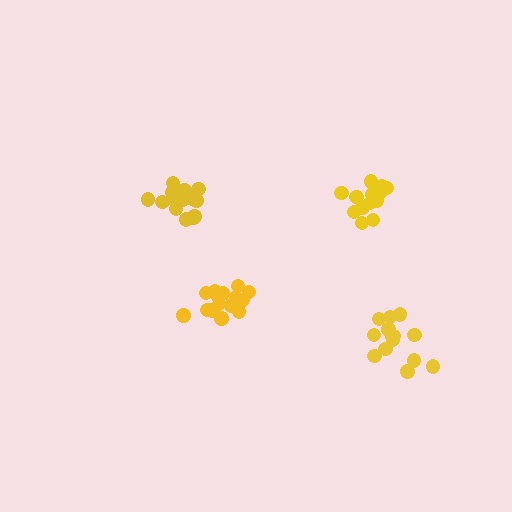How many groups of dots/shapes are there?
There are 4 groups.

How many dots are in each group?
Group 1: 16 dots, Group 2: 14 dots, Group 3: 13 dots, Group 4: 15 dots (58 total).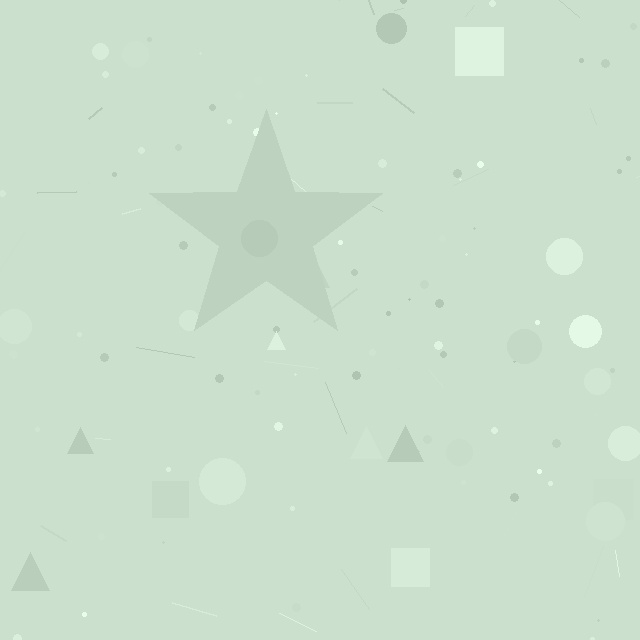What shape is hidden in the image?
A star is hidden in the image.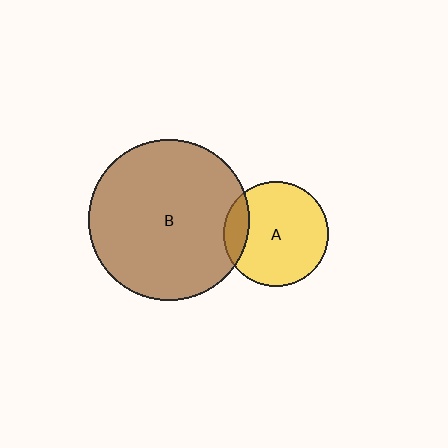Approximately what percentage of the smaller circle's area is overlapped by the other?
Approximately 15%.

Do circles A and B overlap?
Yes.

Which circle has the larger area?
Circle B (brown).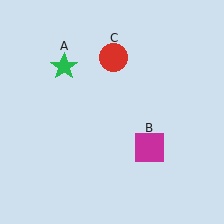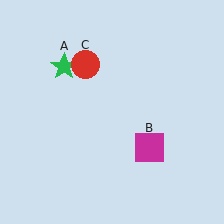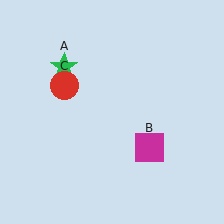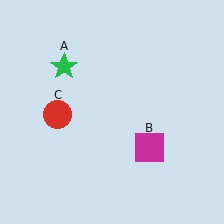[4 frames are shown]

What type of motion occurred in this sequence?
The red circle (object C) rotated counterclockwise around the center of the scene.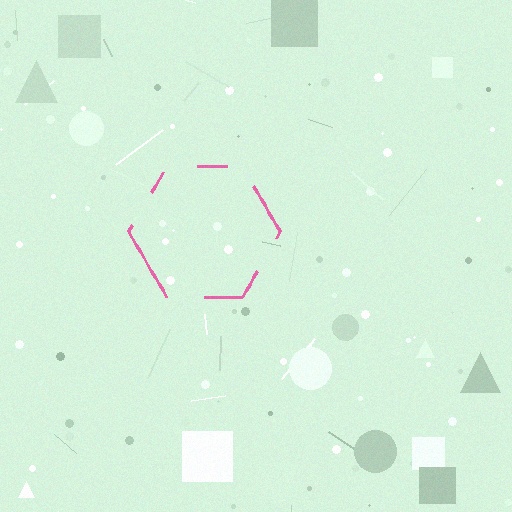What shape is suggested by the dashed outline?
The dashed outline suggests a hexagon.